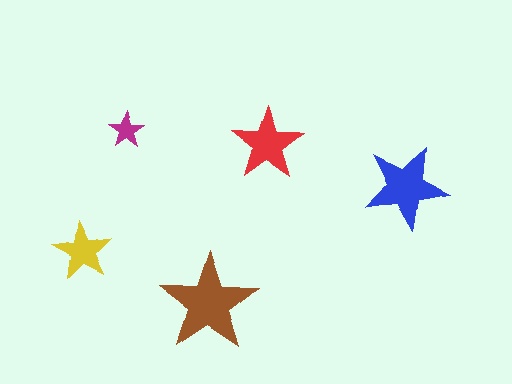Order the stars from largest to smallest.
the brown one, the blue one, the red one, the yellow one, the magenta one.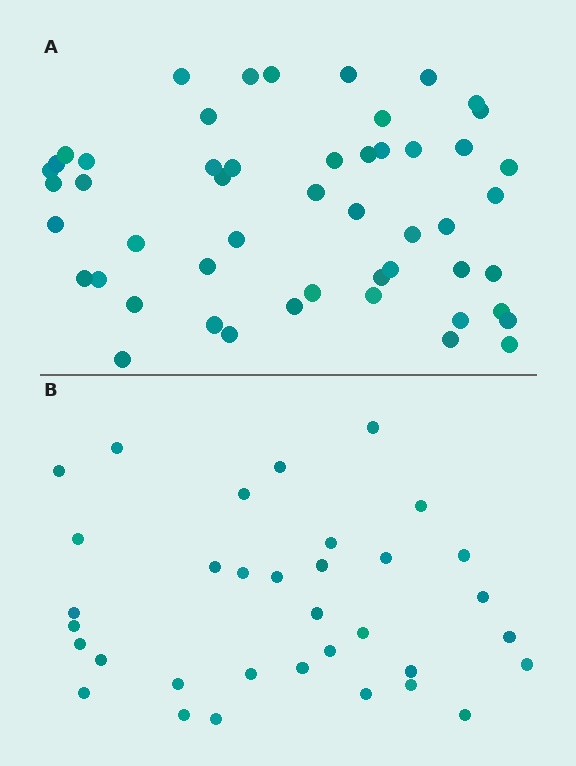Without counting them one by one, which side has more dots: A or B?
Region A (the top region) has more dots.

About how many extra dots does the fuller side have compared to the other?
Region A has approximately 15 more dots than region B.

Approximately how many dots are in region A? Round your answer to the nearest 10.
About 50 dots. (The exact count is 51, which rounds to 50.)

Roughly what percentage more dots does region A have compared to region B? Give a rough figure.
About 50% more.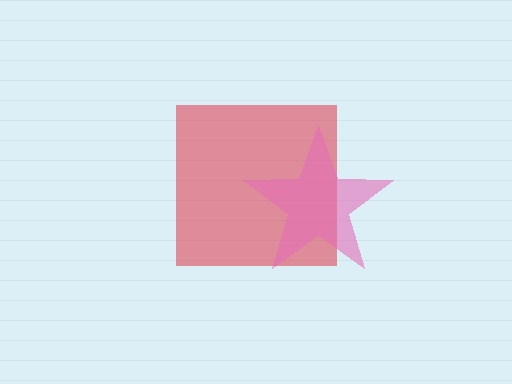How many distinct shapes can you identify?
There are 2 distinct shapes: a red square, a pink star.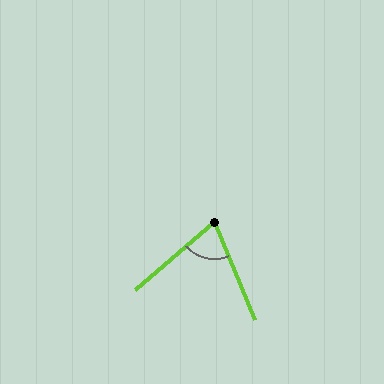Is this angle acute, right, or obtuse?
It is acute.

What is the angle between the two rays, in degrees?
Approximately 72 degrees.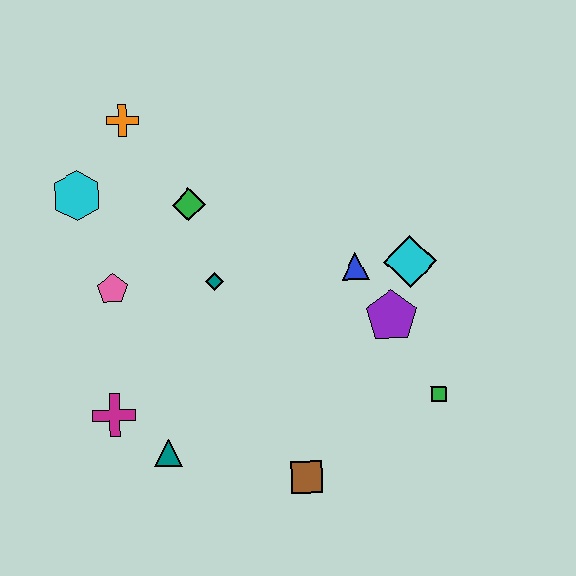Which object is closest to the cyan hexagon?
The orange cross is closest to the cyan hexagon.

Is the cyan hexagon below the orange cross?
Yes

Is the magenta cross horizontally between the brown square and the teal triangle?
No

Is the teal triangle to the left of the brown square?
Yes